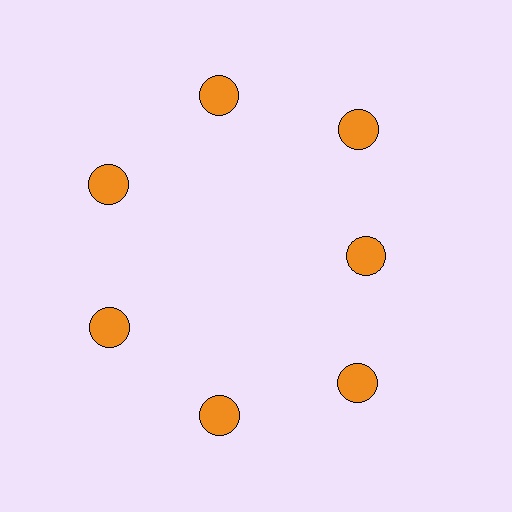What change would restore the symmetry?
The symmetry would be restored by moving it outward, back onto the ring so that all 7 circles sit at equal angles and equal distance from the center.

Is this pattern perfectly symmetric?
No. The 7 orange circles are arranged in a ring, but one element near the 3 o'clock position is pulled inward toward the center, breaking the 7-fold rotational symmetry.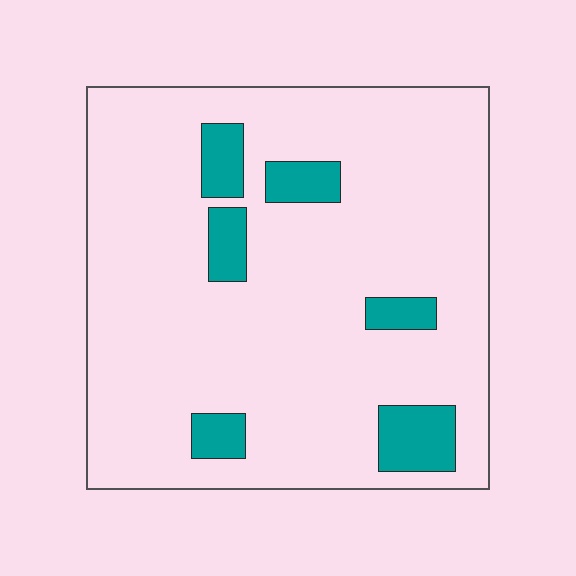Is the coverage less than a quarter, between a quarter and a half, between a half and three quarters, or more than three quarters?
Less than a quarter.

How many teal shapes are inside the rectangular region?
6.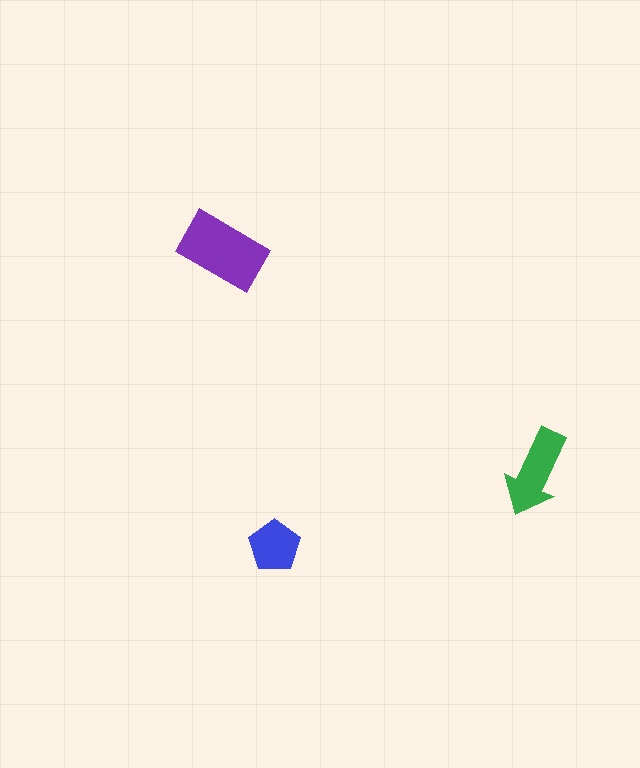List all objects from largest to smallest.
The purple rectangle, the green arrow, the blue pentagon.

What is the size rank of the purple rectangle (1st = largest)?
1st.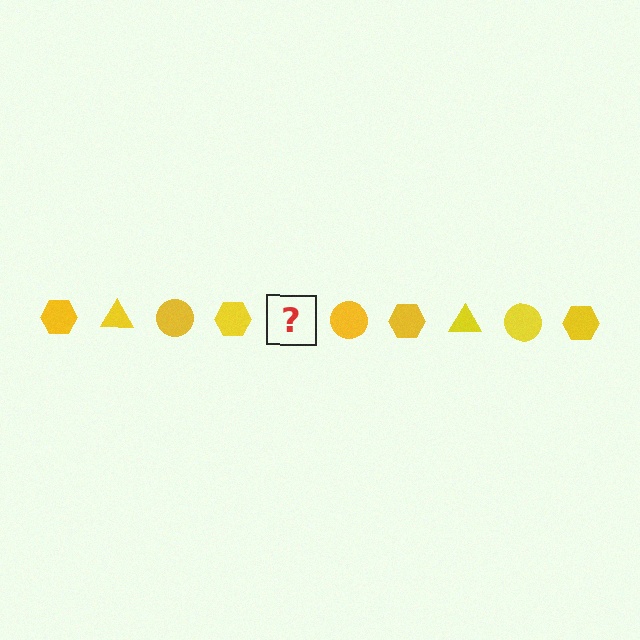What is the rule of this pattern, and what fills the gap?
The rule is that the pattern cycles through hexagon, triangle, circle shapes in yellow. The gap should be filled with a yellow triangle.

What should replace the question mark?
The question mark should be replaced with a yellow triangle.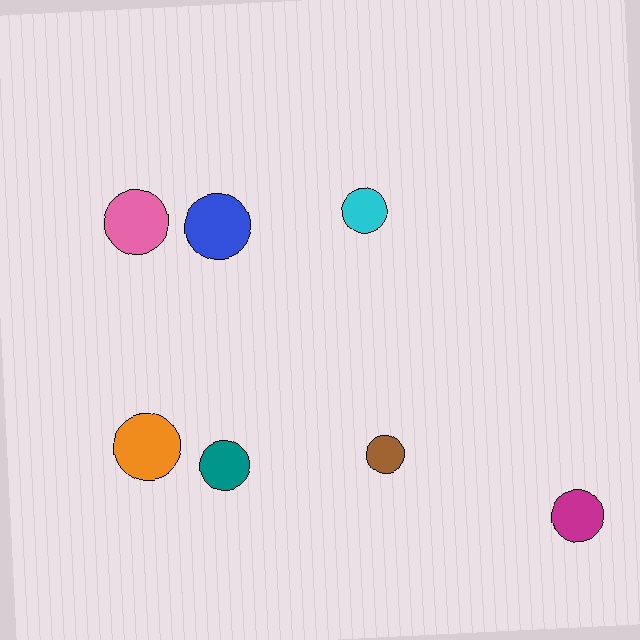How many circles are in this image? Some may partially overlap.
There are 7 circles.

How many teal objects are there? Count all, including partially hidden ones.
There is 1 teal object.